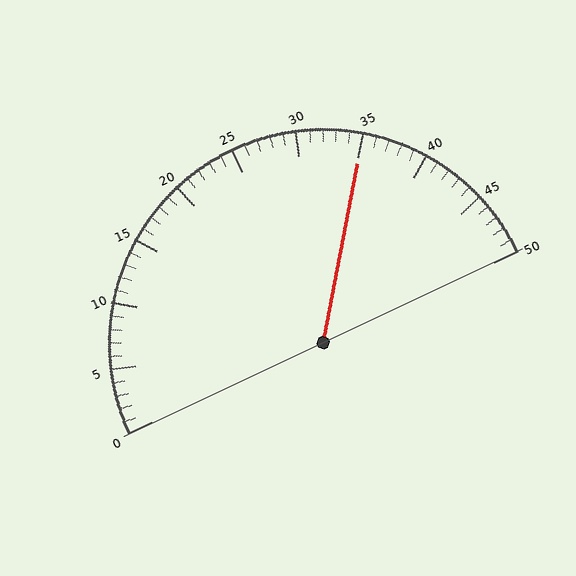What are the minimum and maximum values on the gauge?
The gauge ranges from 0 to 50.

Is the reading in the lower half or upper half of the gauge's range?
The reading is in the upper half of the range (0 to 50).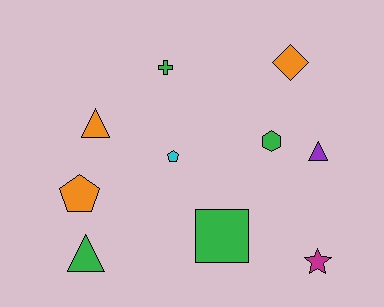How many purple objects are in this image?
There is 1 purple object.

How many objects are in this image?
There are 10 objects.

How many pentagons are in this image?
There are 2 pentagons.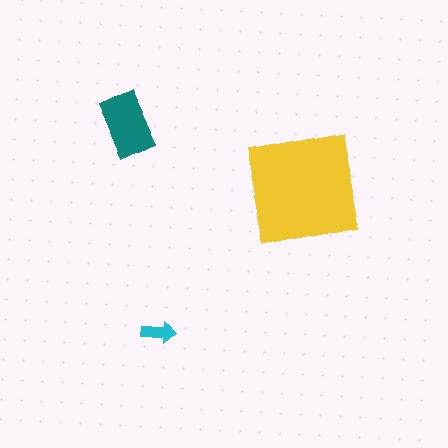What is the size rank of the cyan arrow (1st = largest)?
3rd.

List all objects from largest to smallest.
The yellow square, the teal rectangle, the cyan arrow.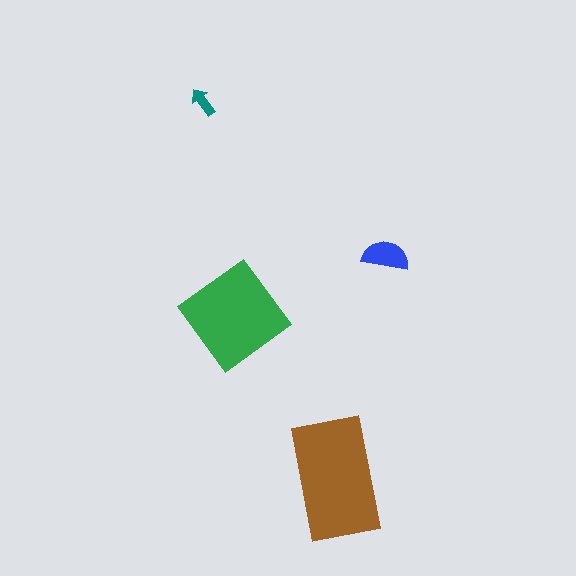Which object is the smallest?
The teal arrow.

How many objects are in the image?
There are 4 objects in the image.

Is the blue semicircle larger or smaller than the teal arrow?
Larger.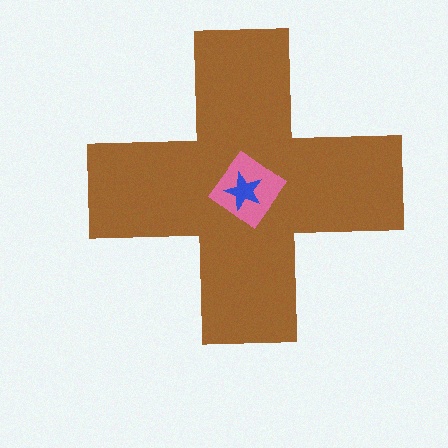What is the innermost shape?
The blue star.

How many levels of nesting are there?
3.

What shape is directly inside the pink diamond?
The blue star.